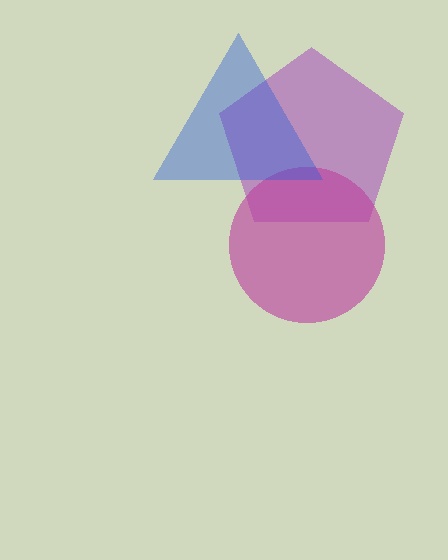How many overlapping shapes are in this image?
There are 3 overlapping shapes in the image.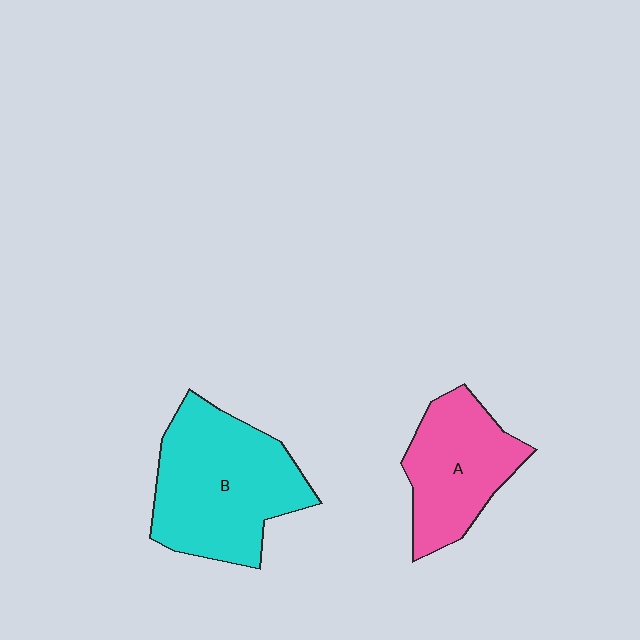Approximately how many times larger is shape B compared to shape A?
Approximately 1.4 times.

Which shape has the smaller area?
Shape A (pink).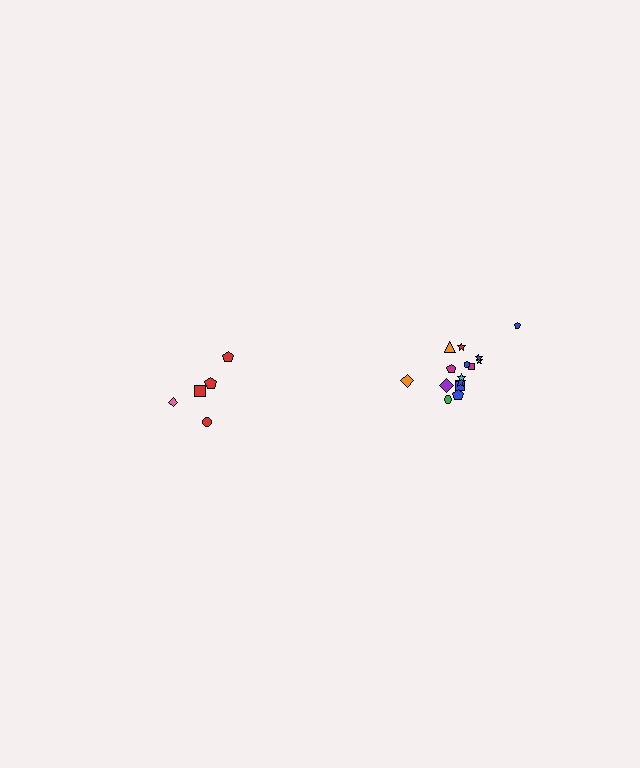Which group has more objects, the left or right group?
The right group.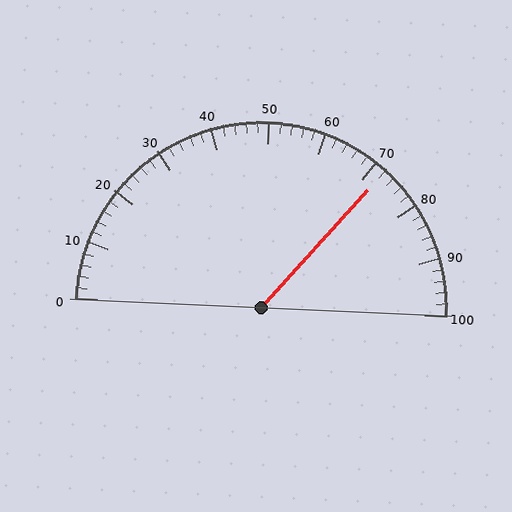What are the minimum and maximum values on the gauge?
The gauge ranges from 0 to 100.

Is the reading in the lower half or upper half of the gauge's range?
The reading is in the upper half of the range (0 to 100).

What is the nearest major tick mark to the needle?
The nearest major tick mark is 70.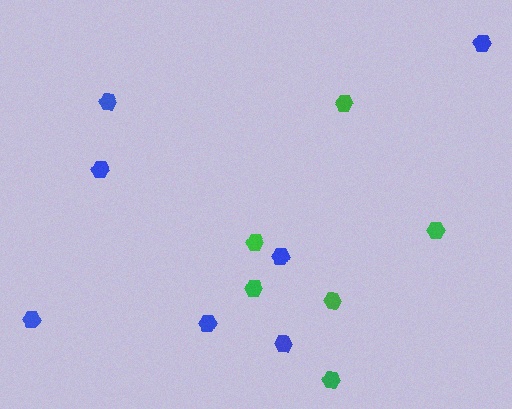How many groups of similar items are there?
There are 2 groups: one group of green hexagons (6) and one group of blue hexagons (7).